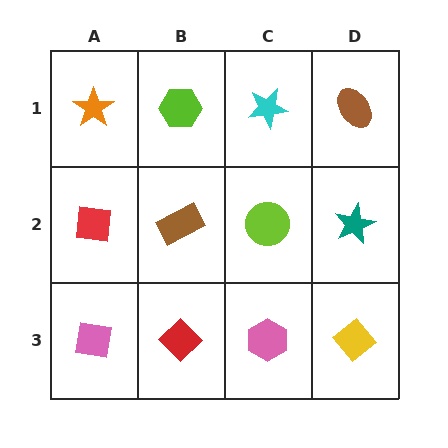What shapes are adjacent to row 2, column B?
A lime hexagon (row 1, column B), a red diamond (row 3, column B), a red square (row 2, column A), a lime circle (row 2, column C).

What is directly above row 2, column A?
An orange star.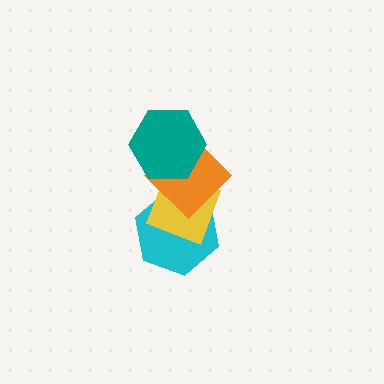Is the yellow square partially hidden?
Yes, it is partially covered by another shape.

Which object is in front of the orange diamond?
The teal hexagon is in front of the orange diamond.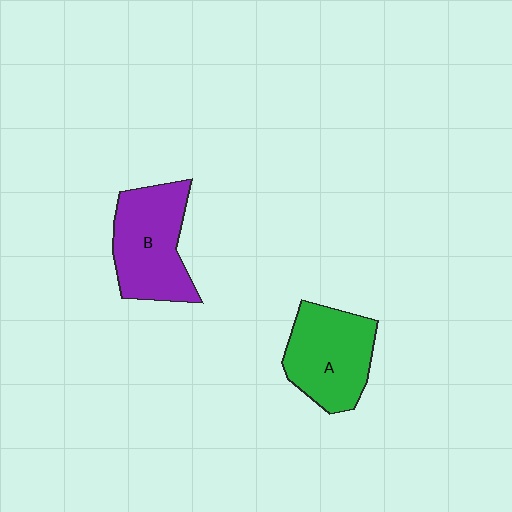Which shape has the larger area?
Shape B (purple).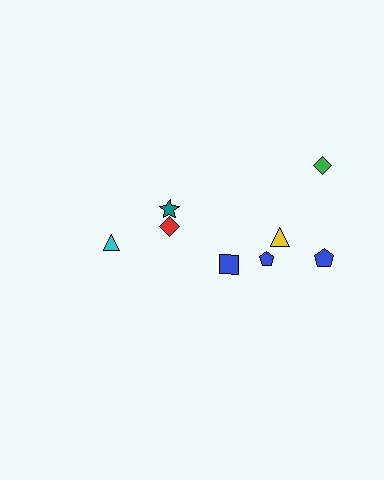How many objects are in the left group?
There are 3 objects.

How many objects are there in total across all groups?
There are 8 objects.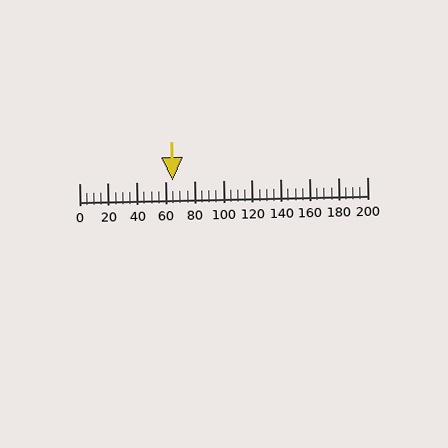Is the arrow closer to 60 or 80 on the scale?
The arrow is closer to 60.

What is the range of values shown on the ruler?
The ruler shows values from 0 to 200.